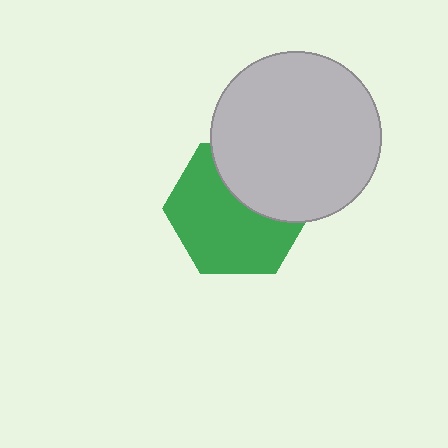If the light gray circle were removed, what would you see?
You would see the complete green hexagon.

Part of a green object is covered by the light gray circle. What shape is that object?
It is a hexagon.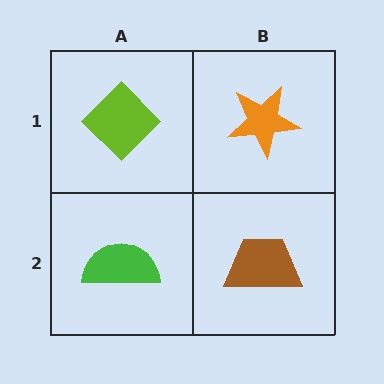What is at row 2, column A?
A green semicircle.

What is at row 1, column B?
An orange star.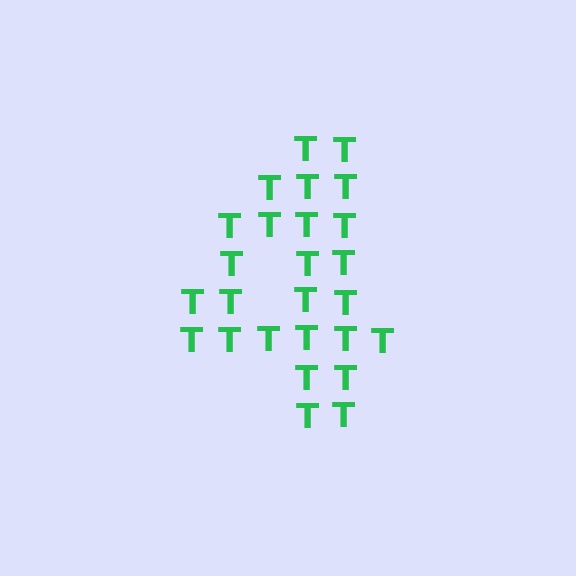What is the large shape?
The large shape is the digit 4.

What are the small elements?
The small elements are letter T's.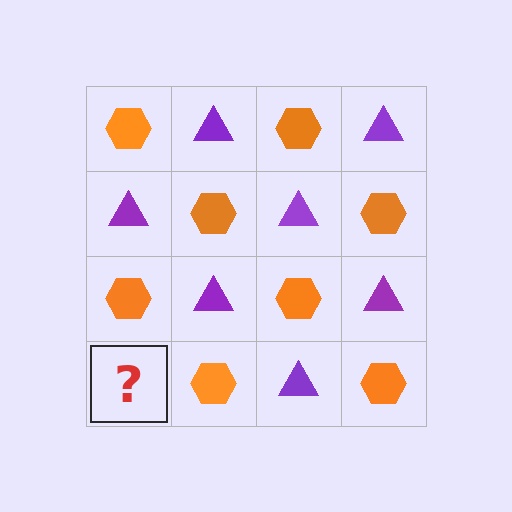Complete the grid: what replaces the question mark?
The question mark should be replaced with a purple triangle.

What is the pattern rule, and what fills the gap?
The rule is that it alternates orange hexagon and purple triangle in a checkerboard pattern. The gap should be filled with a purple triangle.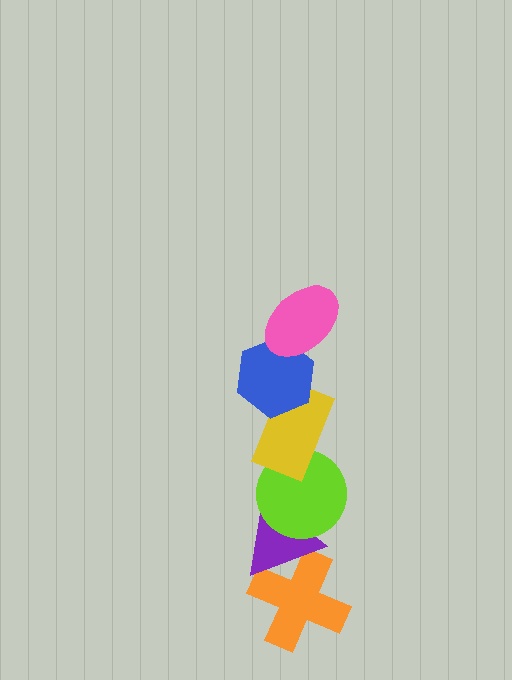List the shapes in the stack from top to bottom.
From top to bottom: the pink ellipse, the blue hexagon, the yellow rectangle, the lime circle, the purple triangle, the orange cross.